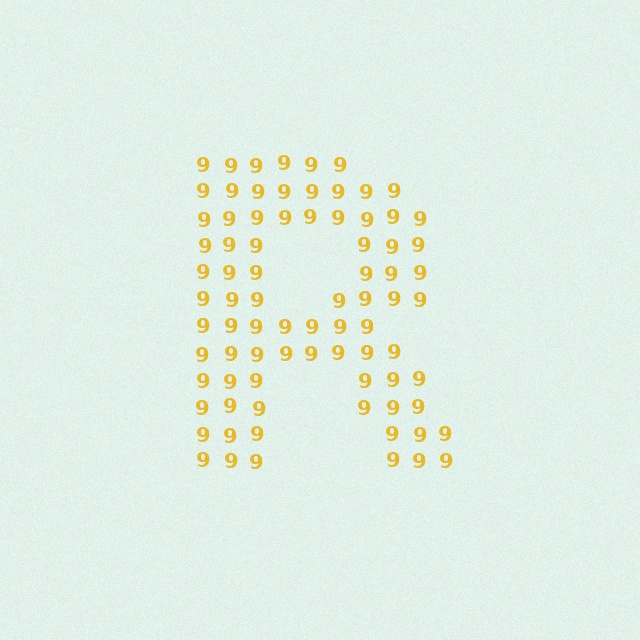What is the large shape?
The large shape is the letter R.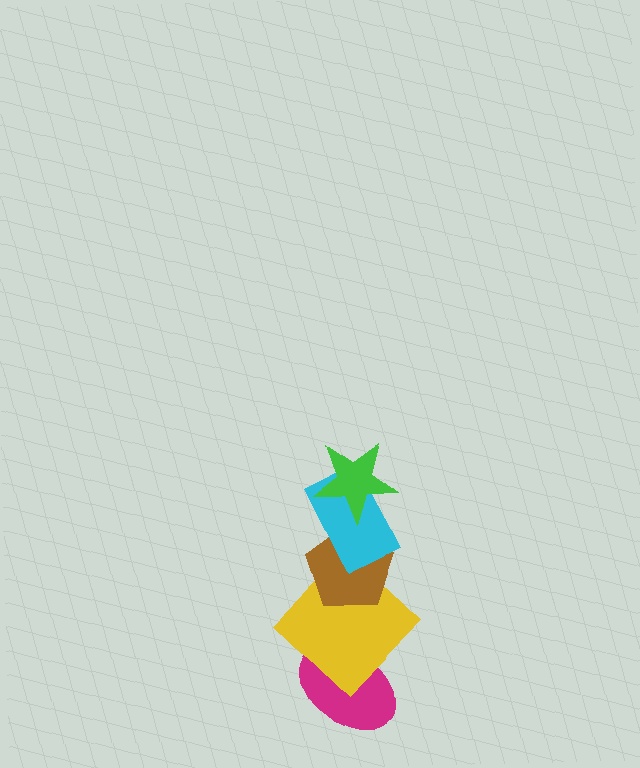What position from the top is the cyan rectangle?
The cyan rectangle is 2nd from the top.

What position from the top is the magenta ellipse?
The magenta ellipse is 5th from the top.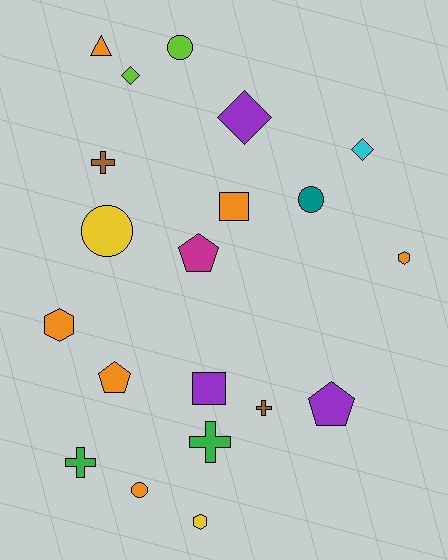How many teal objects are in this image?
There is 1 teal object.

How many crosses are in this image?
There are 4 crosses.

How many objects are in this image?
There are 20 objects.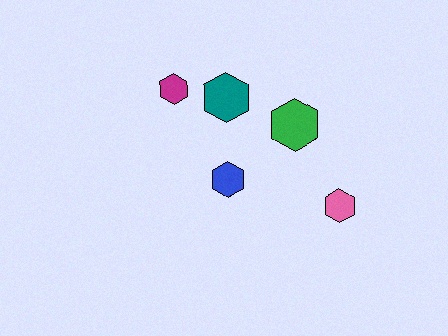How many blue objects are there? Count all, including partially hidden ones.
There is 1 blue object.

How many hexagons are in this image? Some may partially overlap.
There are 5 hexagons.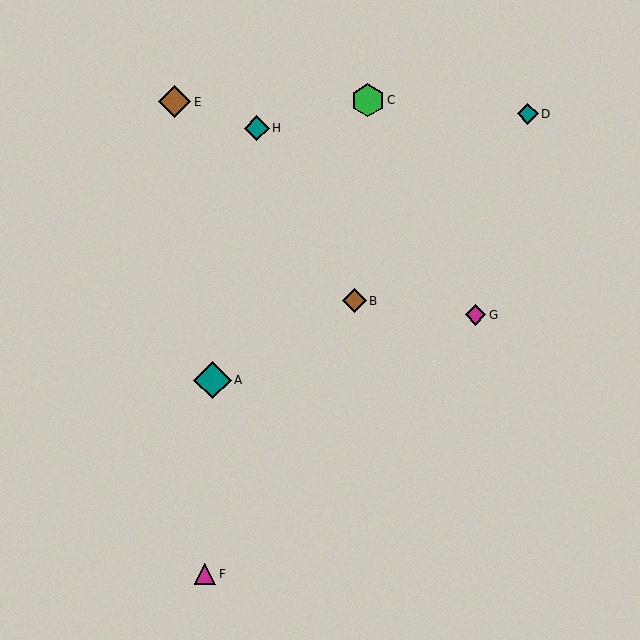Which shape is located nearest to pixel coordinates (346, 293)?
The brown diamond (labeled B) at (354, 301) is nearest to that location.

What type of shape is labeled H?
Shape H is a teal diamond.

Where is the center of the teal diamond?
The center of the teal diamond is at (528, 114).